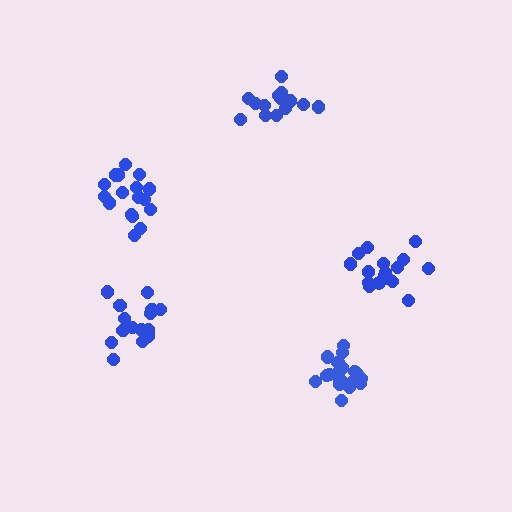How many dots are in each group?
Group 1: 21 dots, Group 2: 16 dots, Group 3: 18 dots, Group 4: 15 dots, Group 5: 18 dots (88 total).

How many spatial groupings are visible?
There are 5 spatial groupings.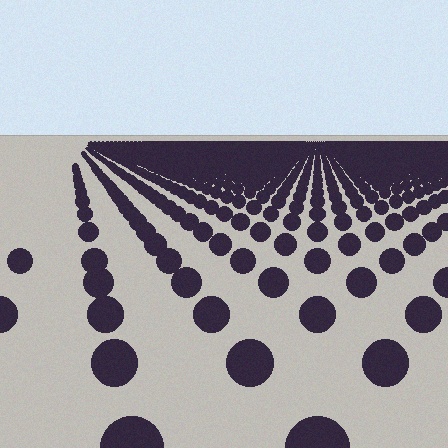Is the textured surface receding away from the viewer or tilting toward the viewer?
The surface is receding away from the viewer. Texture elements get smaller and denser toward the top.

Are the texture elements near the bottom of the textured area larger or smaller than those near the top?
Larger. Near the bottom, elements are closer to the viewer and appear at a bigger on-screen size.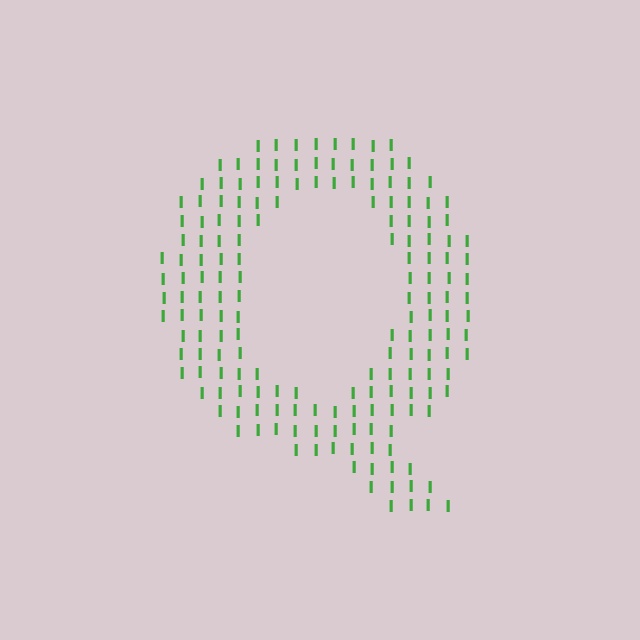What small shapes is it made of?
It is made of small letter I's.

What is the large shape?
The large shape is the letter Q.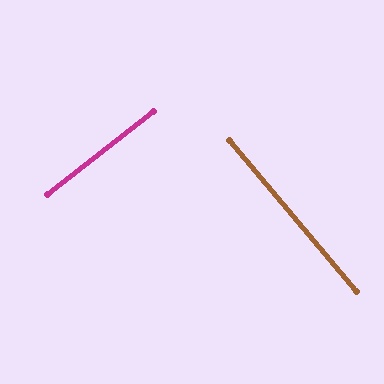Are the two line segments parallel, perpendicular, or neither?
Perpendicular — they meet at approximately 89°.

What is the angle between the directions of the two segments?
Approximately 89 degrees.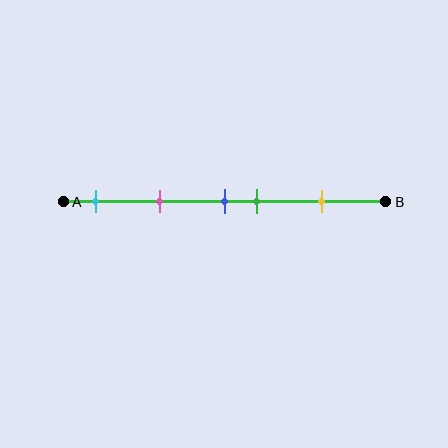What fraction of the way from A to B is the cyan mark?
The cyan mark is approximately 10% (0.1) of the way from A to B.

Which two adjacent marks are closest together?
The blue and green marks are the closest adjacent pair.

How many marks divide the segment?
There are 5 marks dividing the segment.